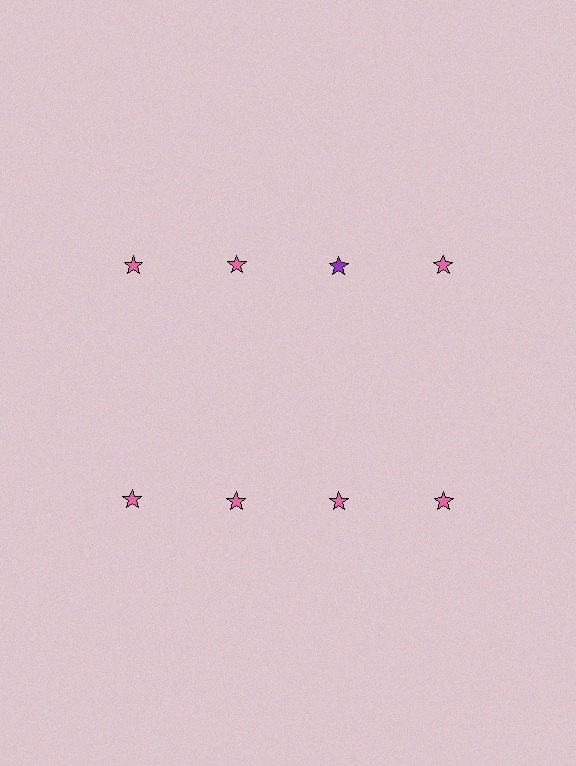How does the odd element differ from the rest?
It has a different color: purple instead of pink.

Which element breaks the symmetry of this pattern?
The purple star in the top row, center column breaks the symmetry. All other shapes are pink stars.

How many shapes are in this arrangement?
There are 8 shapes arranged in a grid pattern.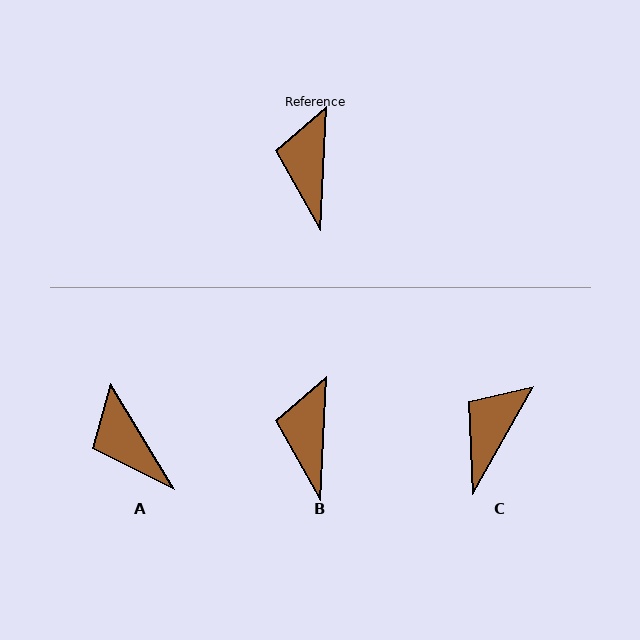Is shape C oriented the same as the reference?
No, it is off by about 27 degrees.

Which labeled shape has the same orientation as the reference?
B.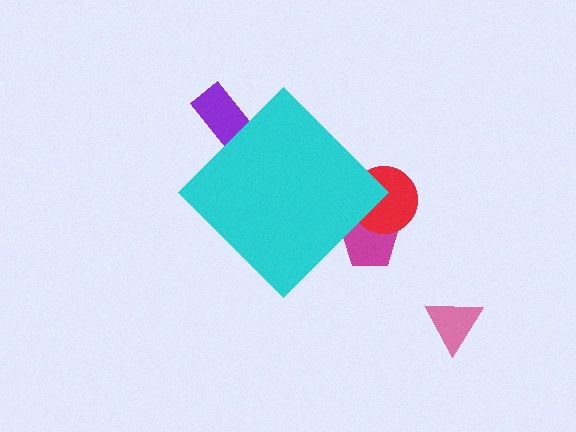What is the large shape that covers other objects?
A cyan diamond.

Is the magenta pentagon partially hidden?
Yes, the magenta pentagon is partially hidden behind the cyan diamond.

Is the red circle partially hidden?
Yes, the red circle is partially hidden behind the cyan diamond.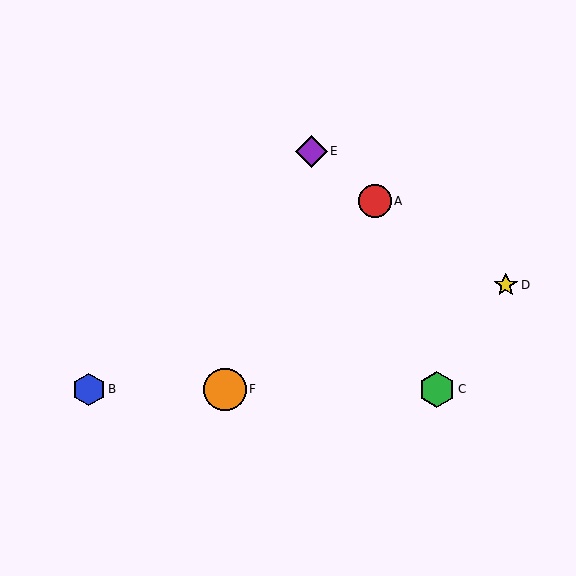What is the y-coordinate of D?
Object D is at y≈285.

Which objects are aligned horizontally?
Objects B, C, F are aligned horizontally.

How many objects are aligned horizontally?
3 objects (B, C, F) are aligned horizontally.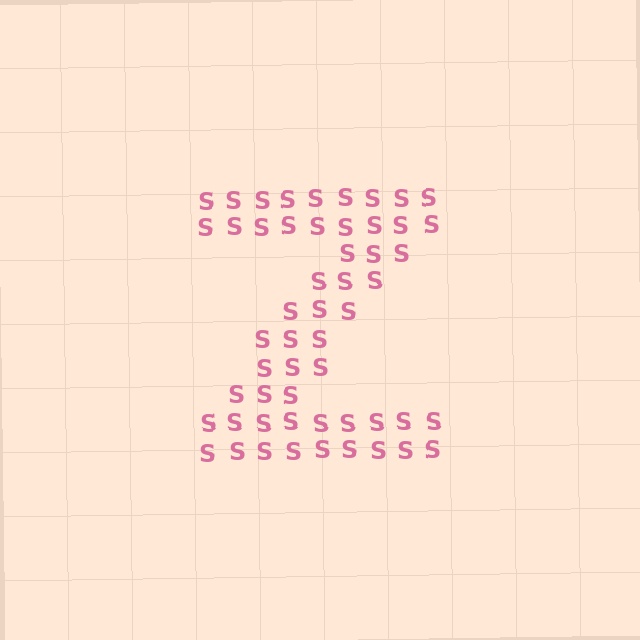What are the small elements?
The small elements are letter S's.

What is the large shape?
The large shape is the letter Z.